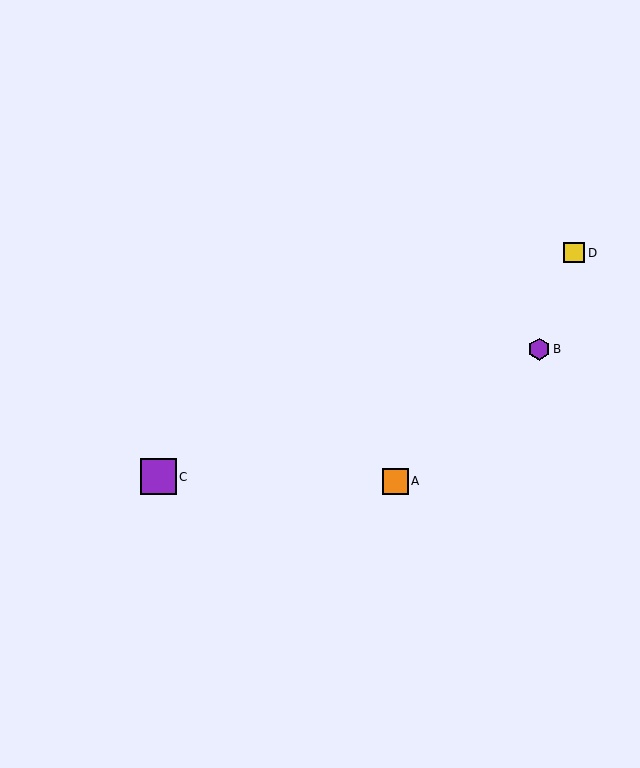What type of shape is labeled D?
Shape D is a yellow square.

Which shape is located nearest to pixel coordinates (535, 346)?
The purple hexagon (labeled B) at (539, 349) is nearest to that location.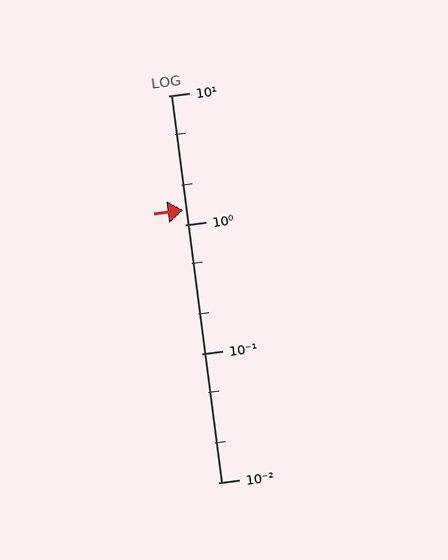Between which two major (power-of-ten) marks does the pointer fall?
The pointer is between 1 and 10.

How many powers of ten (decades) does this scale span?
The scale spans 3 decades, from 0.01 to 10.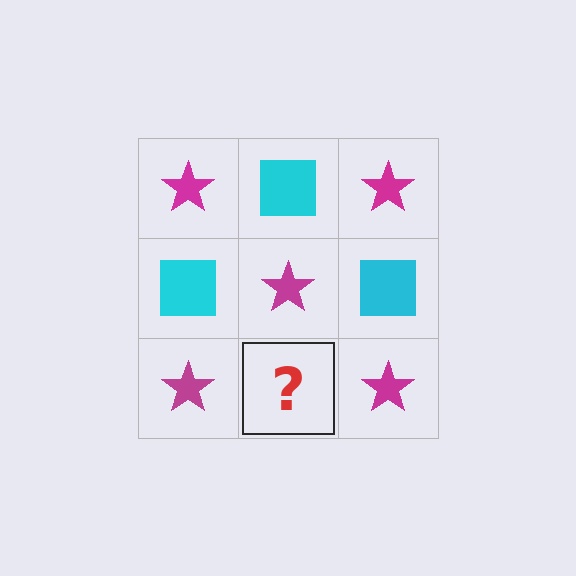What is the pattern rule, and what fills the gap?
The rule is that it alternates magenta star and cyan square in a checkerboard pattern. The gap should be filled with a cyan square.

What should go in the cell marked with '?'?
The missing cell should contain a cyan square.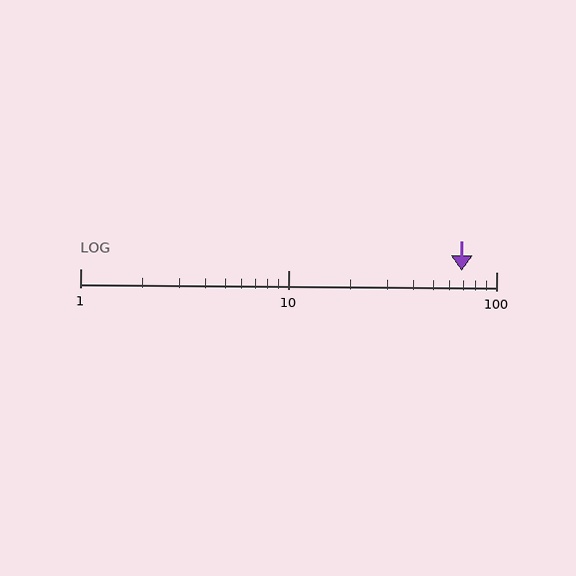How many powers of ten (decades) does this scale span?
The scale spans 2 decades, from 1 to 100.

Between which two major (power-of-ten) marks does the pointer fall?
The pointer is between 10 and 100.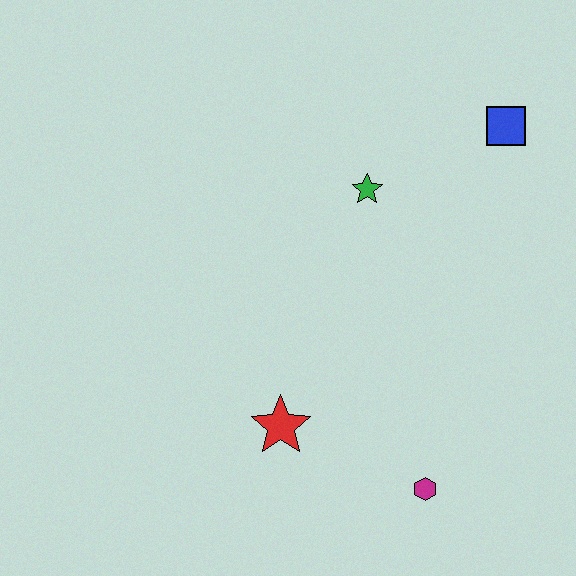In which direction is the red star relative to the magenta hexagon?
The red star is to the left of the magenta hexagon.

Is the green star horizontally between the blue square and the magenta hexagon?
No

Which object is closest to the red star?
The magenta hexagon is closest to the red star.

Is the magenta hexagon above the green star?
No